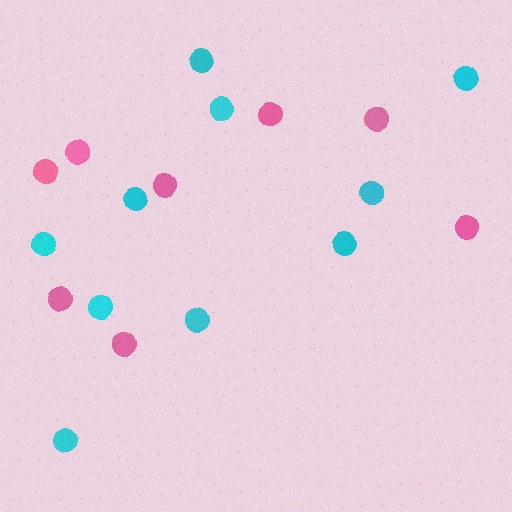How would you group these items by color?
There are 2 groups: one group of pink circles (8) and one group of cyan circles (10).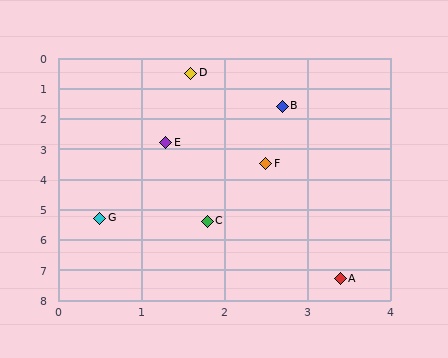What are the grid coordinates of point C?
Point C is at approximately (1.8, 5.4).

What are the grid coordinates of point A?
Point A is at approximately (3.4, 7.3).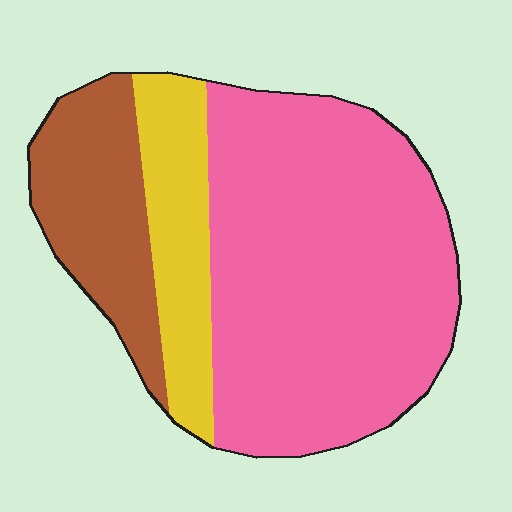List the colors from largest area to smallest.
From largest to smallest: pink, brown, yellow.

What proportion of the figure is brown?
Brown covers roughly 20% of the figure.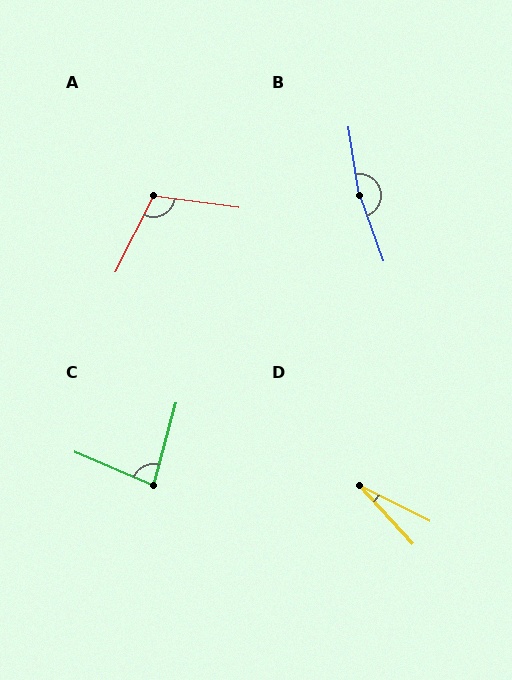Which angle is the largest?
B, at approximately 169 degrees.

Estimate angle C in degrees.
Approximately 82 degrees.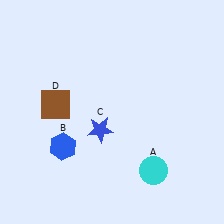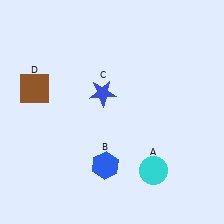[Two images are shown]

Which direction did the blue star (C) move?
The blue star (C) moved up.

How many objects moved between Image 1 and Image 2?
3 objects moved between the two images.